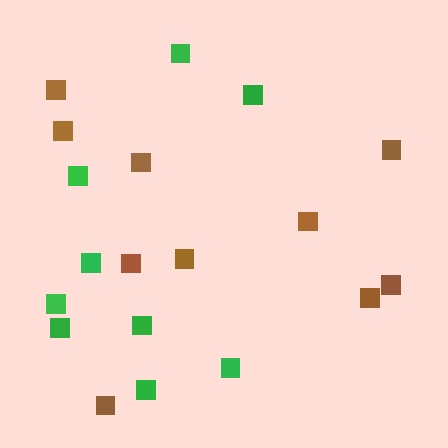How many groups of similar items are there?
There are 2 groups: one group of brown squares (10) and one group of green squares (9).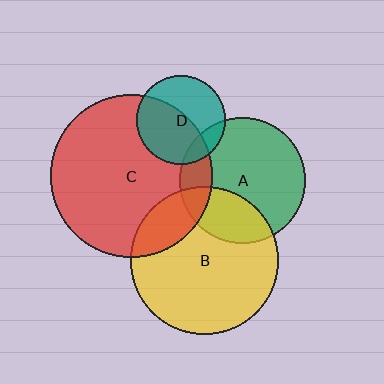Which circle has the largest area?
Circle C (red).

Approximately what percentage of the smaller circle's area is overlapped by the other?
Approximately 15%.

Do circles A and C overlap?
Yes.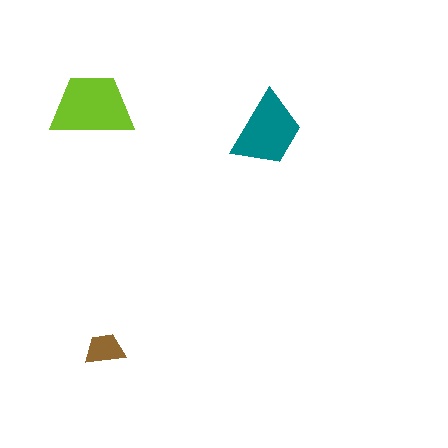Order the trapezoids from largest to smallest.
the lime one, the teal one, the brown one.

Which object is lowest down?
The brown trapezoid is bottommost.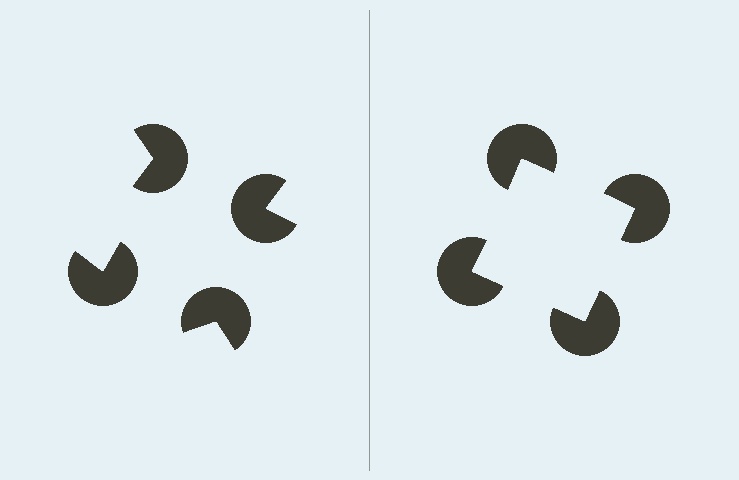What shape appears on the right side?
An illusory square.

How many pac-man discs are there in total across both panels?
8 — 4 on each side.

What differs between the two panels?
The pac-man discs are positioned identically on both sides; only the wedge orientations differ. On the right they align to a square; on the left they are misaligned.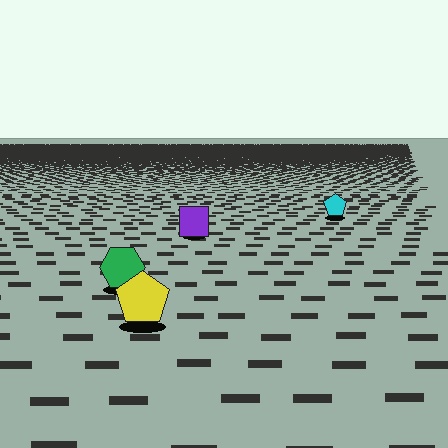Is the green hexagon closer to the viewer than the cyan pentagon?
Yes. The green hexagon is closer — you can tell from the texture gradient: the ground texture is coarser near it.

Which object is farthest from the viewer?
The cyan pentagon is farthest from the viewer. It appears smaller and the ground texture around it is denser.